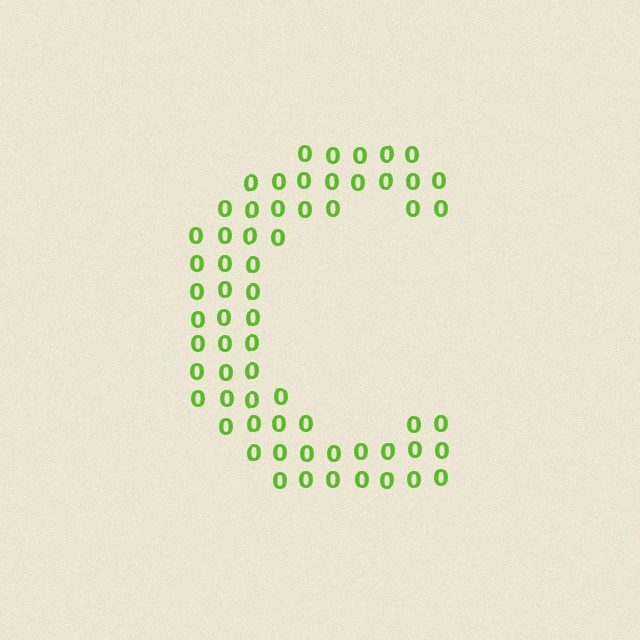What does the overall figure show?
The overall figure shows the letter C.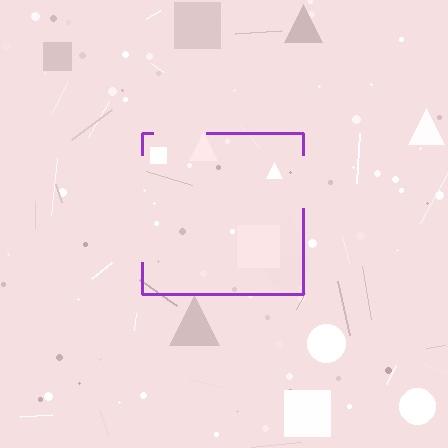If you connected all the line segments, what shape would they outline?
They would outline a square.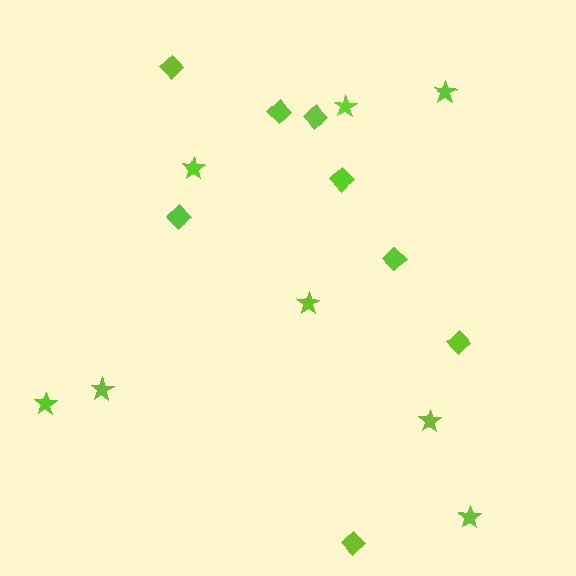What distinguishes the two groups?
There are 2 groups: one group of stars (8) and one group of diamonds (8).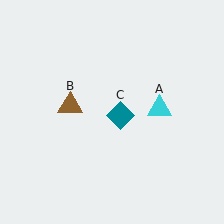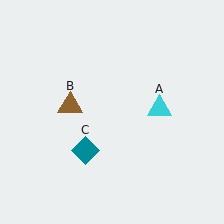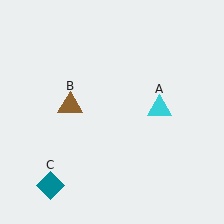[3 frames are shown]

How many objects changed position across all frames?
1 object changed position: teal diamond (object C).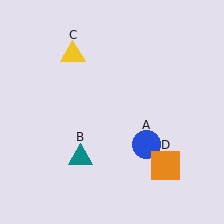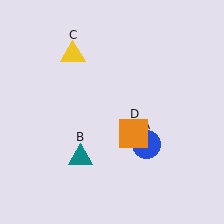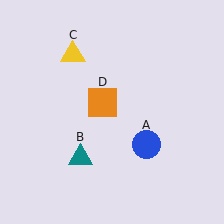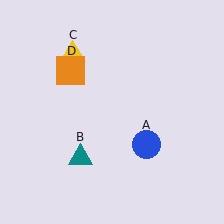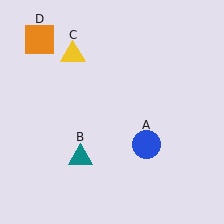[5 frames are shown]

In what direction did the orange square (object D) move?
The orange square (object D) moved up and to the left.